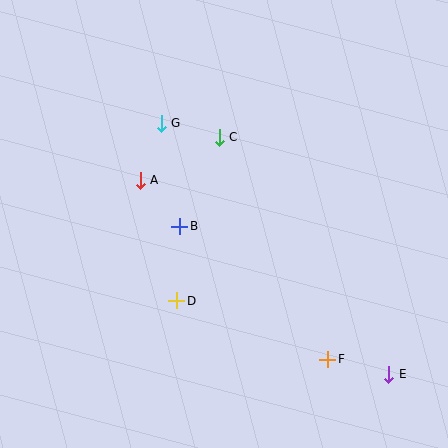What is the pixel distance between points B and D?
The distance between B and D is 75 pixels.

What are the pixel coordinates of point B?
Point B is at (180, 226).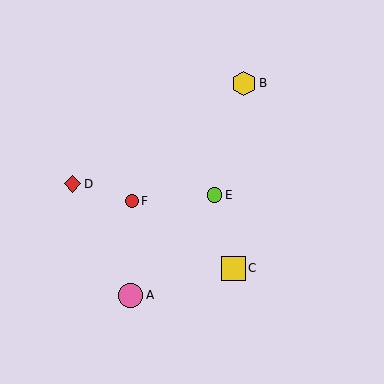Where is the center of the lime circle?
The center of the lime circle is at (215, 195).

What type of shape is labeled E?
Shape E is a lime circle.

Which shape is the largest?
The pink circle (labeled A) is the largest.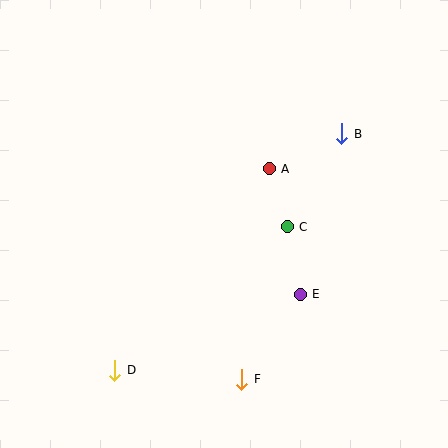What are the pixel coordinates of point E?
Point E is at (300, 294).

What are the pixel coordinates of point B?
Point B is at (342, 134).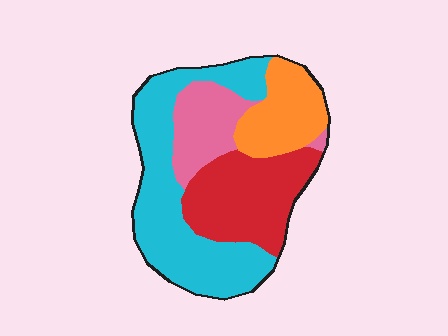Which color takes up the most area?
Cyan, at roughly 40%.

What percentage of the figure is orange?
Orange covers roughly 15% of the figure.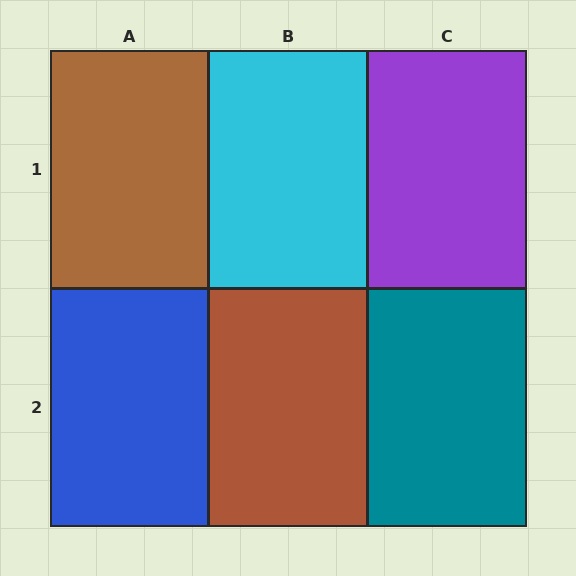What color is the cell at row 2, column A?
Blue.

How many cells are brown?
2 cells are brown.